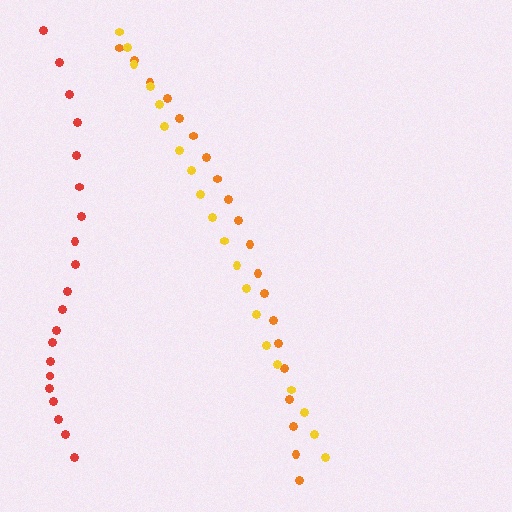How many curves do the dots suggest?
There are 3 distinct paths.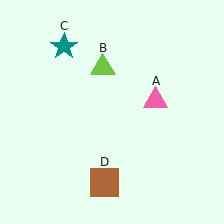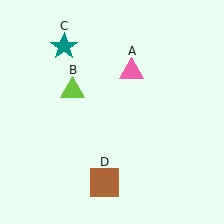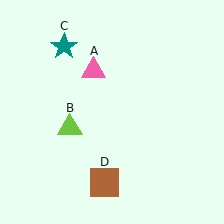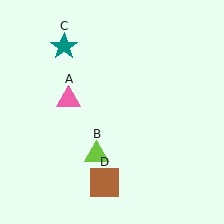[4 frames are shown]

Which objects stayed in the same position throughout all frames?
Teal star (object C) and brown square (object D) remained stationary.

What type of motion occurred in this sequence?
The pink triangle (object A), lime triangle (object B) rotated counterclockwise around the center of the scene.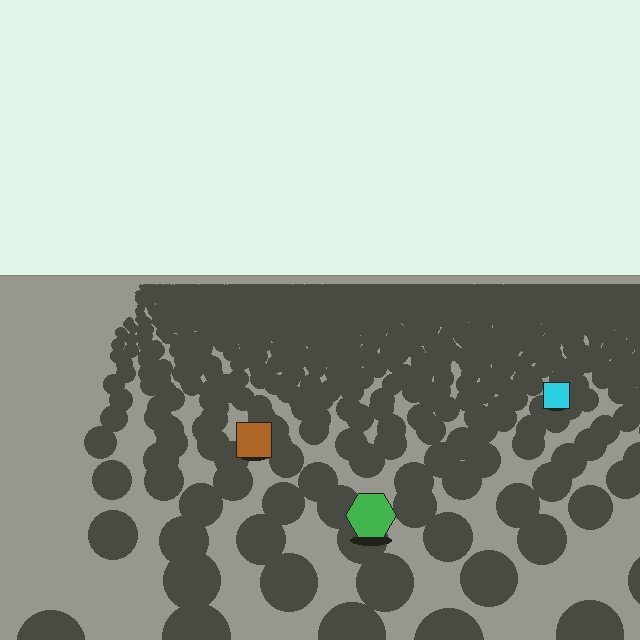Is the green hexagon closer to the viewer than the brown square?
Yes. The green hexagon is closer — you can tell from the texture gradient: the ground texture is coarser near it.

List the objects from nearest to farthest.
From nearest to farthest: the green hexagon, the brown square, the cyan square.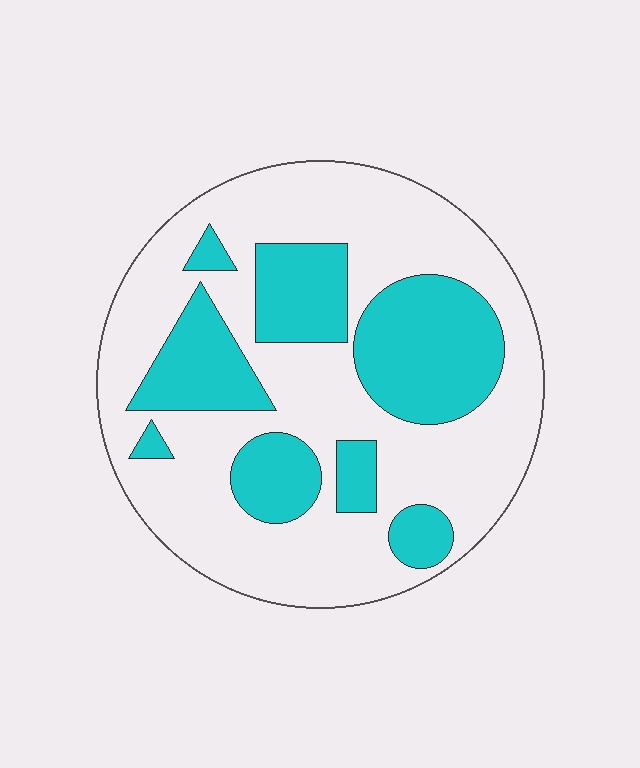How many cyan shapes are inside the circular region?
8.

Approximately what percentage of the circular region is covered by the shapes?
Approximately 35%.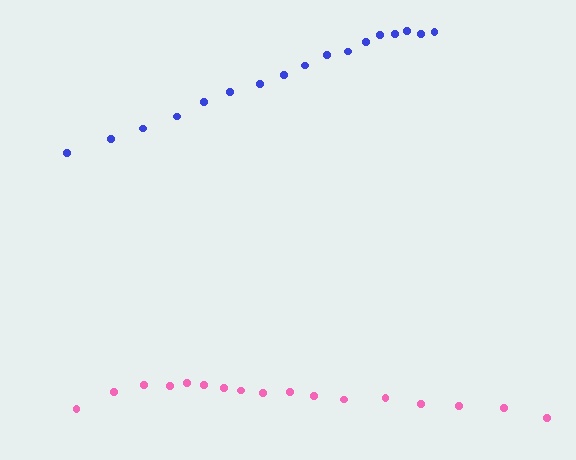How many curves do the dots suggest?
There are 2 distinct paths.